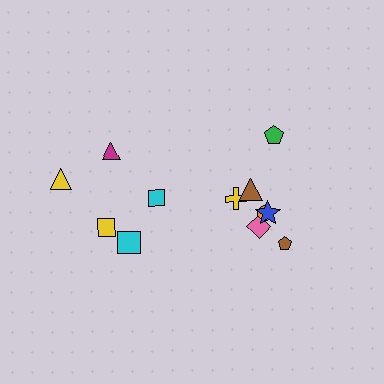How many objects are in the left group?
There are 5 objects.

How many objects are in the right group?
There are 7 objects.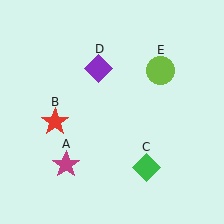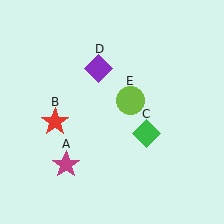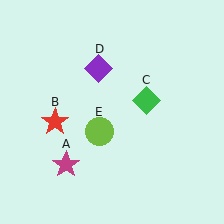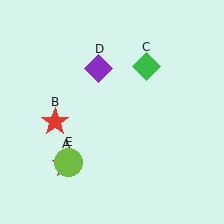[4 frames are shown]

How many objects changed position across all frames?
2 objects changed position: green diamond (object C), lime circle (object E).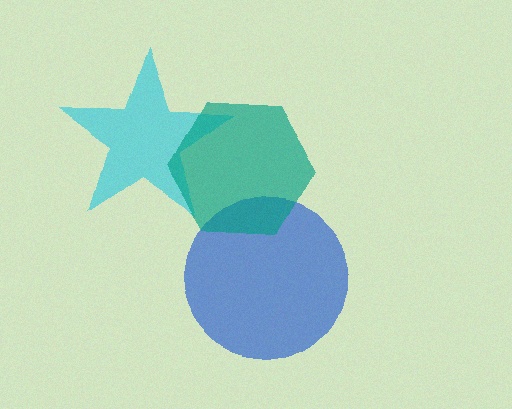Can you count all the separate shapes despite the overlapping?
Yes, there are 3 separate shapes.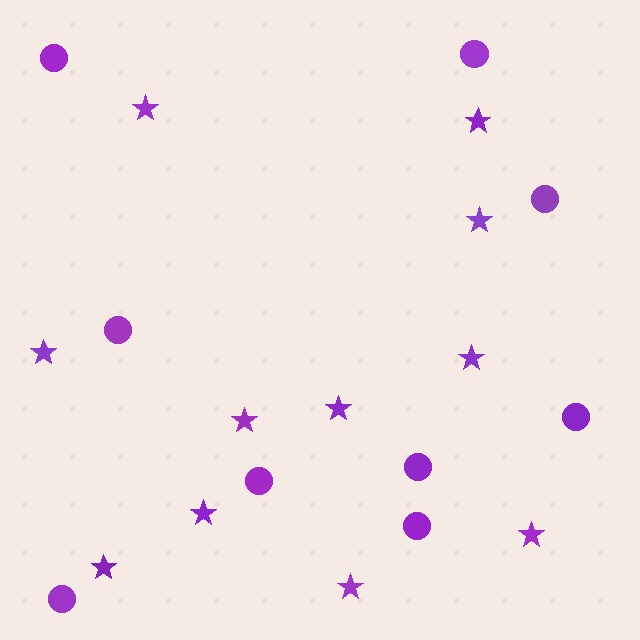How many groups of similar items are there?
There are 2 groups: one group of circles (9) and one group of stars (11).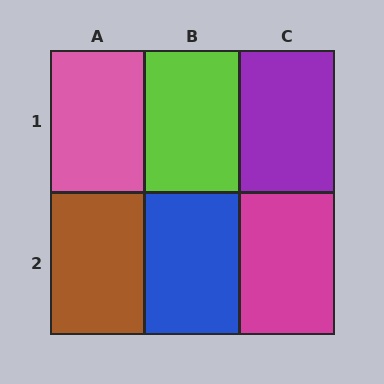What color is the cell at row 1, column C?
Purple.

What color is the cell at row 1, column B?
Lime.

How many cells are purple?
1 cell is purple.